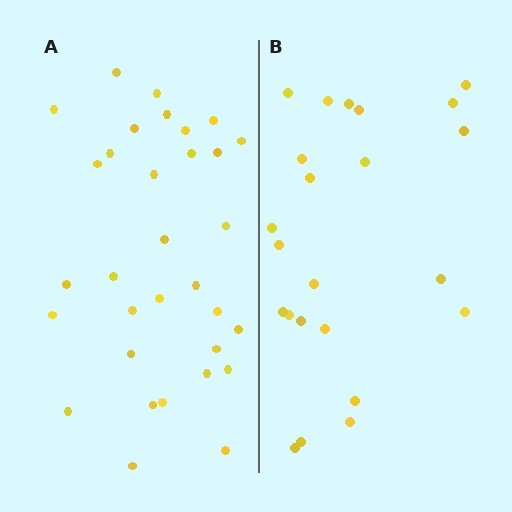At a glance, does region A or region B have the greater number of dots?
Region A (the left region) has more dots.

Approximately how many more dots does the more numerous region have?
Region A has roughly 8 or so more dots than region B.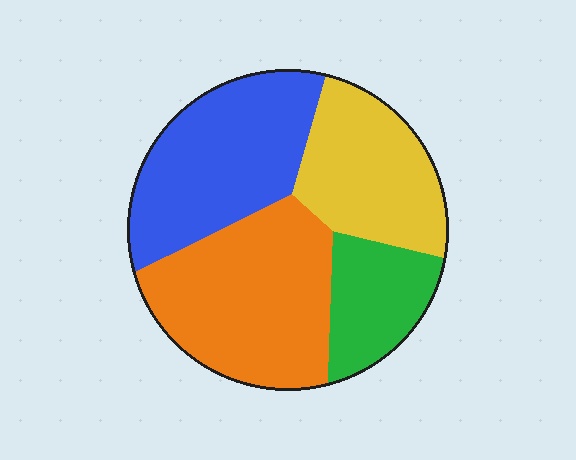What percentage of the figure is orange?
Orange takes up about one third (1/3) of the figure.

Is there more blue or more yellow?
Blue.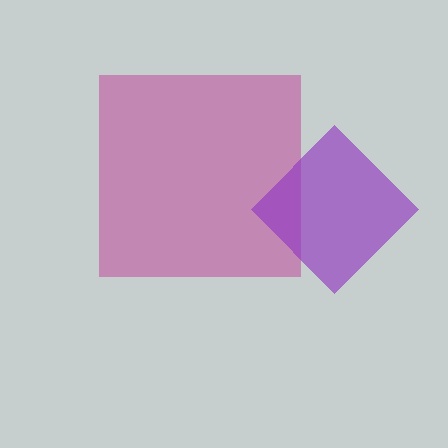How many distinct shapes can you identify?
There are 2 distinct shapes: a magenta square, a purple diamond.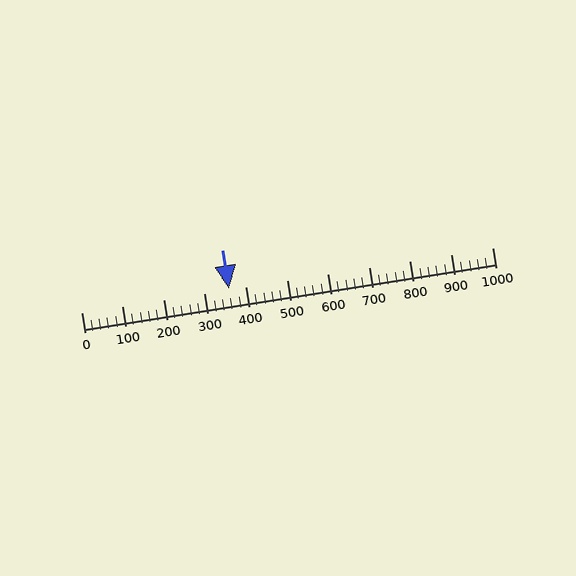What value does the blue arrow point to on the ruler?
The blue arrow points to approximately 360.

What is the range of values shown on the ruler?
The ruler shows values from 0 to 1000.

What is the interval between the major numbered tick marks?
The major tick marks are spaced 100 units apart.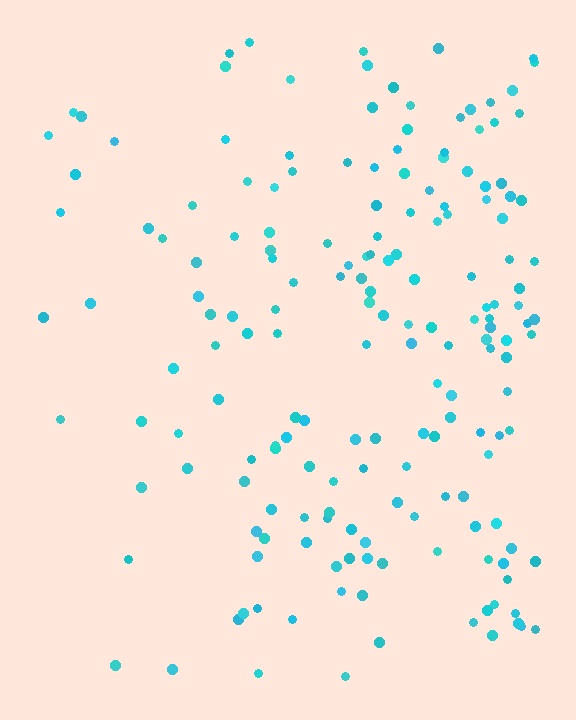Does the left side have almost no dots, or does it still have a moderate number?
Still a moderate number, just noticeably fewer than the right.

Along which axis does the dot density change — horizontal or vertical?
Horizontal.